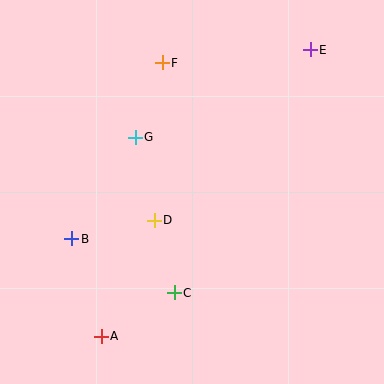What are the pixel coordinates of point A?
Point A is at (101, 336).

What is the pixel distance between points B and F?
The distance between B and F is 198 pixels.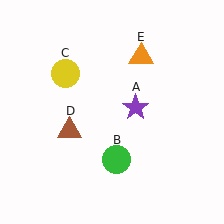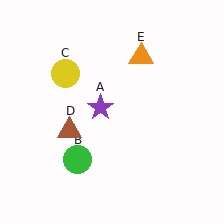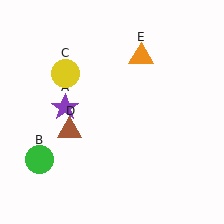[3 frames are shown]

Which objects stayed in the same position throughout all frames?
Yellow circle (object C) and brown triangle (object D) and orange triangle (object E) remained stationary.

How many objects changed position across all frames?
2 objects changed position: purple star (object A), green circle (object B).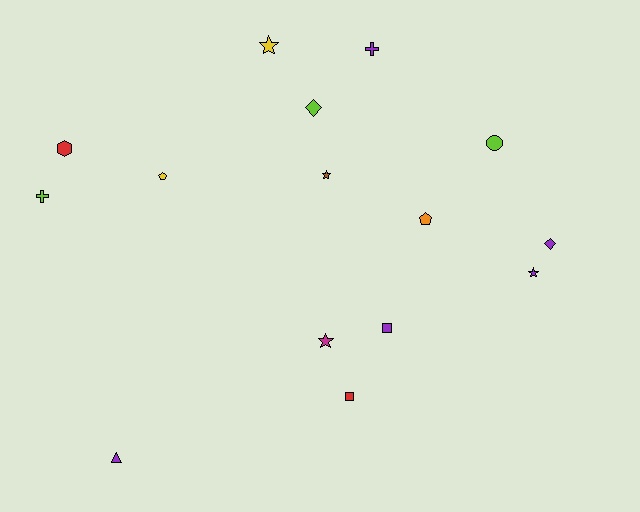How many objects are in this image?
There are 15 objects.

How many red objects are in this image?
There are 2 red objects.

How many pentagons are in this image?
There are 2 pentagons.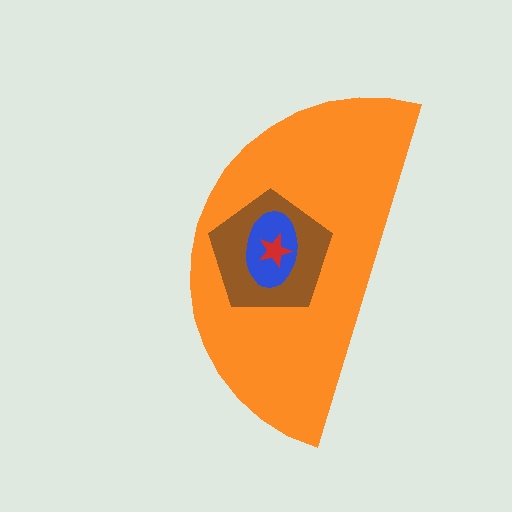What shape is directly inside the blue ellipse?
The red star.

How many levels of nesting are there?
4.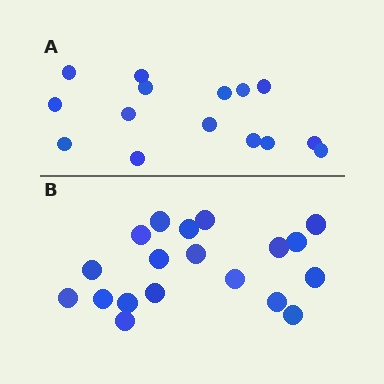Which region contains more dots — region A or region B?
Region B (the bottom region) has more dots.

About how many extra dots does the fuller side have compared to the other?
Region B has about 4 more dots than region A.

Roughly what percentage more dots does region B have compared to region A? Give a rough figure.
About 25% more.